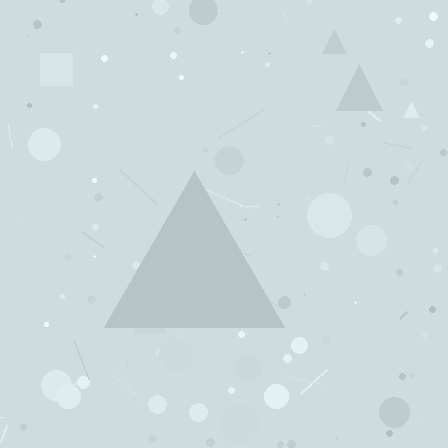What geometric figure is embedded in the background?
A triangle is embedded in the background.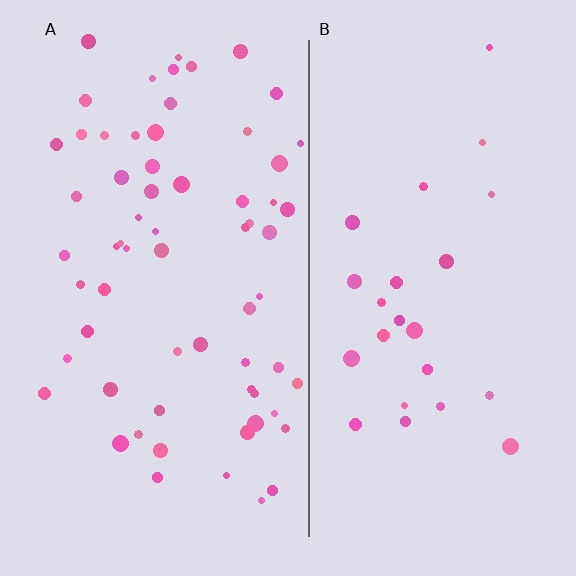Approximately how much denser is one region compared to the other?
Approximately 2.6× — region A over region B.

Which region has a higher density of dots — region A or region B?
A (the left).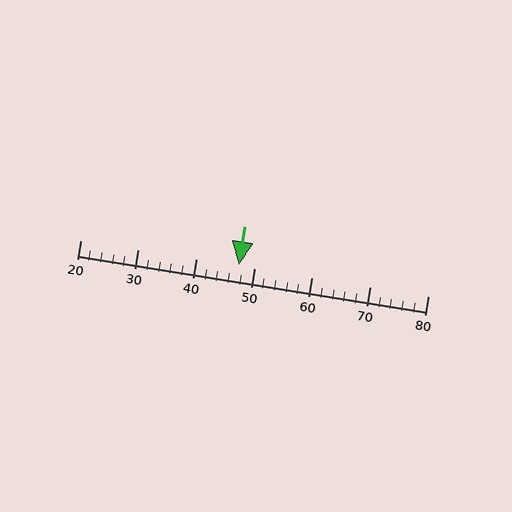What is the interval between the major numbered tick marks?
The major tick marks are spaced 10 units apart.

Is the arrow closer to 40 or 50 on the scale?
The arrow is closer to 50.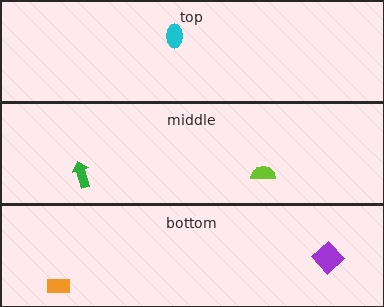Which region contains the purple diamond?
The bottom region.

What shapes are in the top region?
The cyan ellipse.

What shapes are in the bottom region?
The purple diamond, the orange rectangle.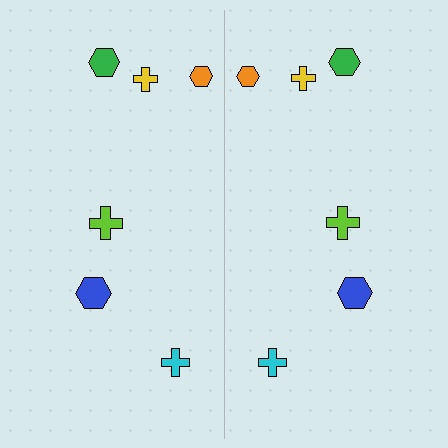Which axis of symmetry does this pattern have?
The pattern has a vertical axis of symmetry running through the center of the image.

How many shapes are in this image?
There are 12 shapes in this image.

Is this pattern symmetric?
Yes, this pattern has bilateral (reflection) symmetry.